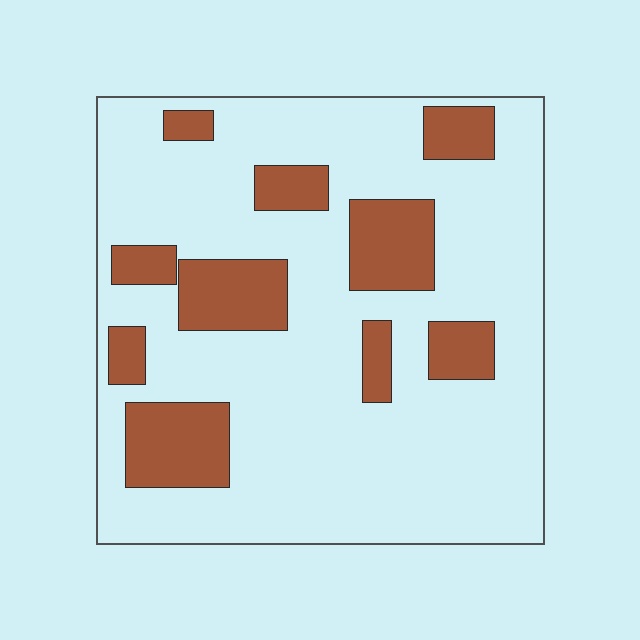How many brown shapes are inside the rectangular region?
10.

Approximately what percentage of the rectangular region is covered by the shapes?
Approximately 20%.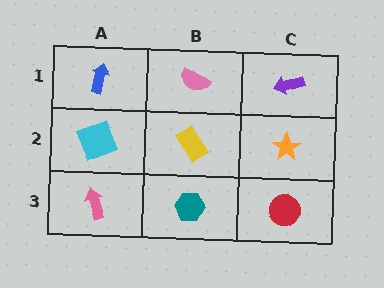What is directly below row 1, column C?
An orange star.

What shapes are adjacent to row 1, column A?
A cyan square (row 2, column A), a pink semicircle (row 1, column B).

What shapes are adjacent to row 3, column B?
A yellow rectangle (row 2, column B), a pink arrow (row 3, column A), a red circle (row 3, column C).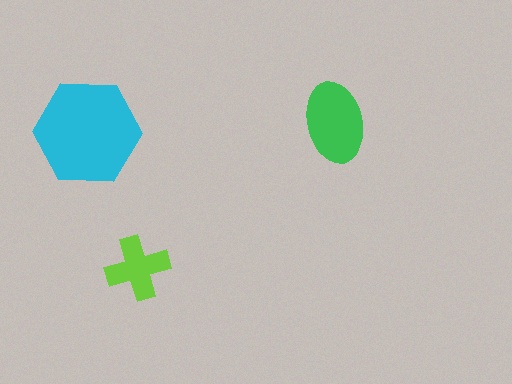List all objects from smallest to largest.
The lime cross, the green ellipse, the cyan hexagon.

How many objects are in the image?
There are 3 objects in the image.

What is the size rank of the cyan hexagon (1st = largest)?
1st.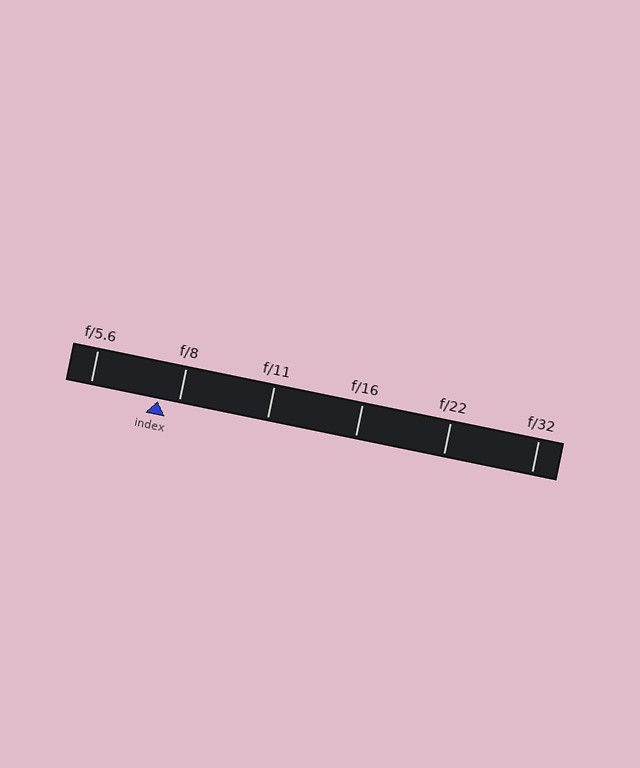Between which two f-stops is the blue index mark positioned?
The index mark is between f/5.6 and f/8.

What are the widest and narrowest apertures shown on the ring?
The widest aperture shown is f/5.6 and the narrowest is f/32.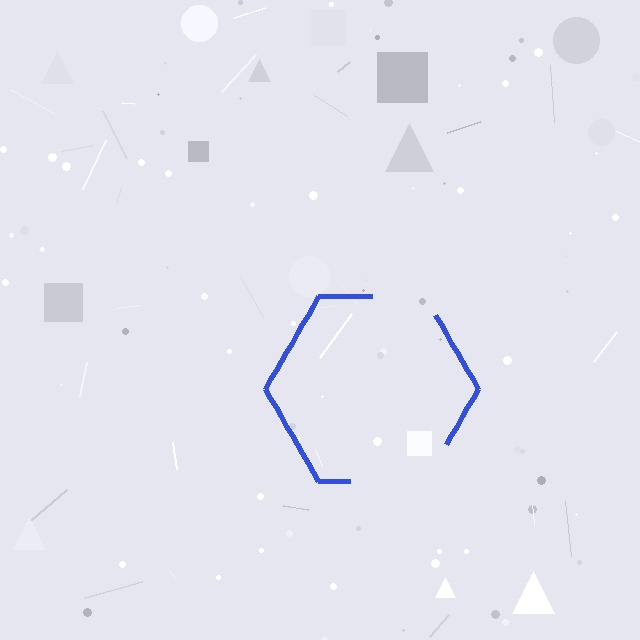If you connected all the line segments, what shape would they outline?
They would outline a hexagon.